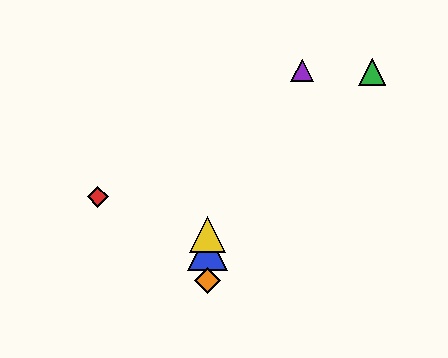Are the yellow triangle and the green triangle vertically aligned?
No, the yellow triangle is at x≈208 and the green triangle is at x≈372.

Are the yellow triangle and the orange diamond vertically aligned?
Yes, both are at x≈208.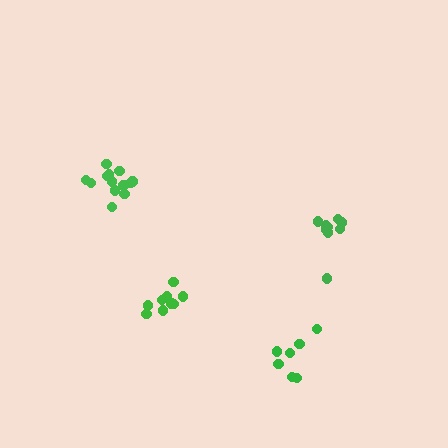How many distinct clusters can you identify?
There are 4 distinct clusters.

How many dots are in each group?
Group 1: 9 dots, Group 2: 9 dots, Group 3: 13 dots, Group 4: 7 dots (38 total).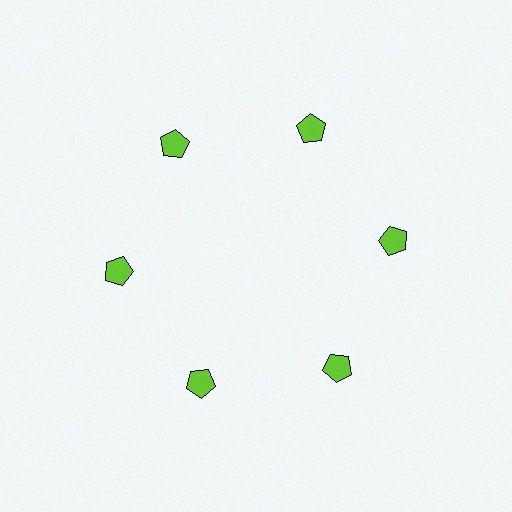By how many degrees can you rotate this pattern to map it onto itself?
The pattern maps onto itself every 60 degrees of rotation.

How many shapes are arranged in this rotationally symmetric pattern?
There are 6 shapes, arranged in 6 groups of 1.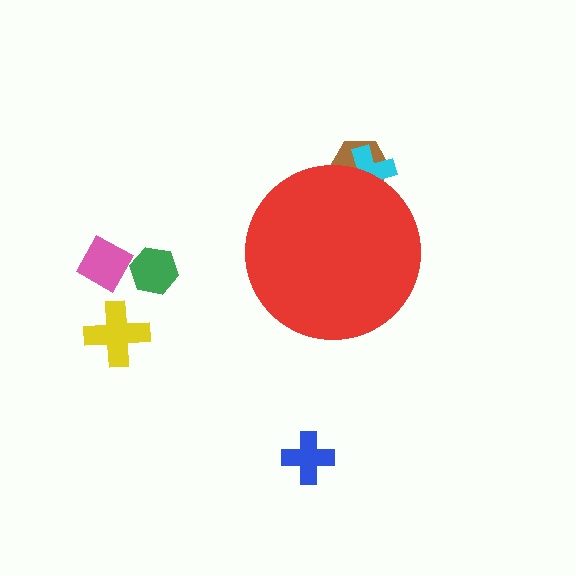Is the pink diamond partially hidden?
No, the pink diamond is fully visible.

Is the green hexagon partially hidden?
No, the green hexagon is fully visible.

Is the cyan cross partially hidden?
Yes, the cyan cross is partially hidden behind the red circle.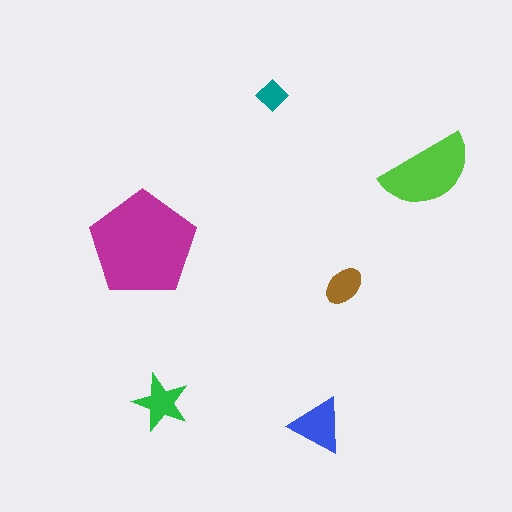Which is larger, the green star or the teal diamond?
The green star.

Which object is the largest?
The magenta pentagon.